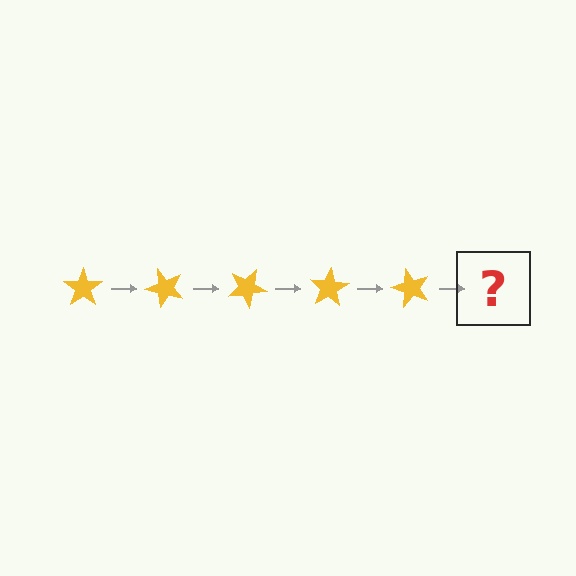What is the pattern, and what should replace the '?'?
The pattern is that the star rotates 50 degrees each step. The '?' should be a yellow star rotated 250 degrees.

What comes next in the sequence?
The next element should be a yellow star rotated 250 degrees.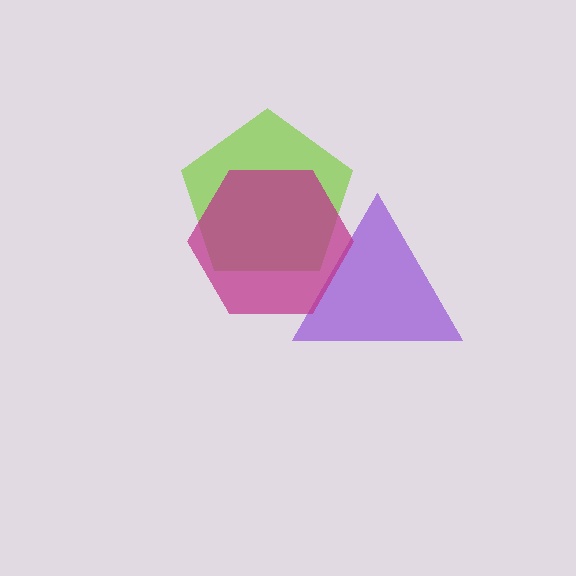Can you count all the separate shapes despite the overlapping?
Yes, there are 3 separate shapes.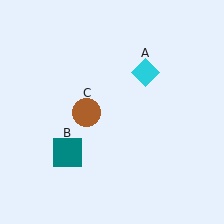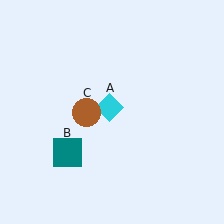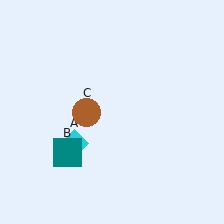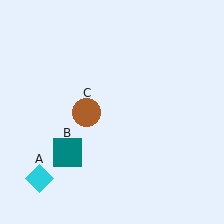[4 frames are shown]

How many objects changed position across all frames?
1 object changed position: cyan diamond (object A).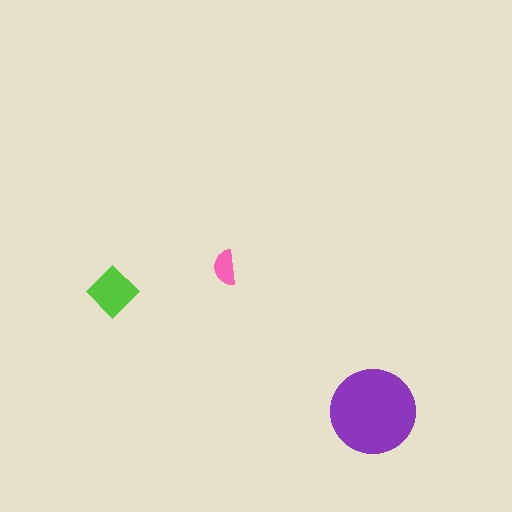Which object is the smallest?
The pink semicircle.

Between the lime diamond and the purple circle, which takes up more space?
The purple circle.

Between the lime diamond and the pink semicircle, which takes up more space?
The lime diamond.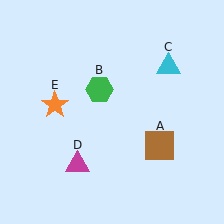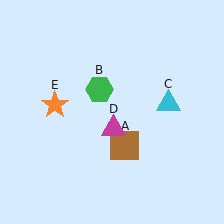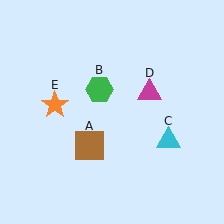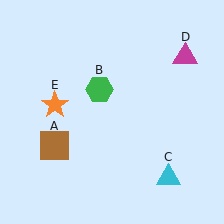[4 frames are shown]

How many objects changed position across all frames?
3 objects changed position: brown square (object A), cyan triangle (object C), magenta triangle (object D).